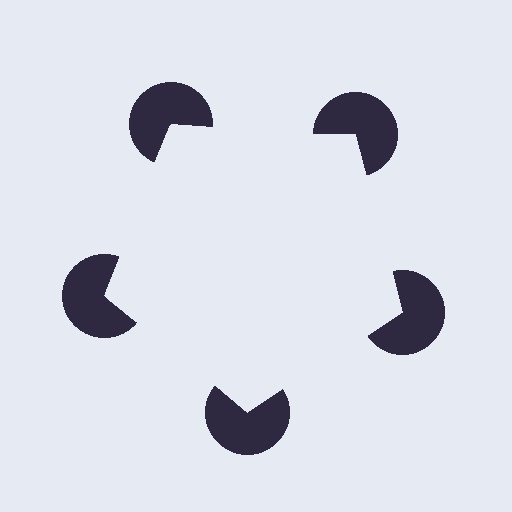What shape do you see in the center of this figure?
An illusory pentagon — its edges are inferred from the aligned wedge cuts in the pac-man discs, not physically drawn.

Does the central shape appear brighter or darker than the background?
It typically appears slightly brighter than the background, even though no actual brightness change is drawn.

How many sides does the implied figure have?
5 sides.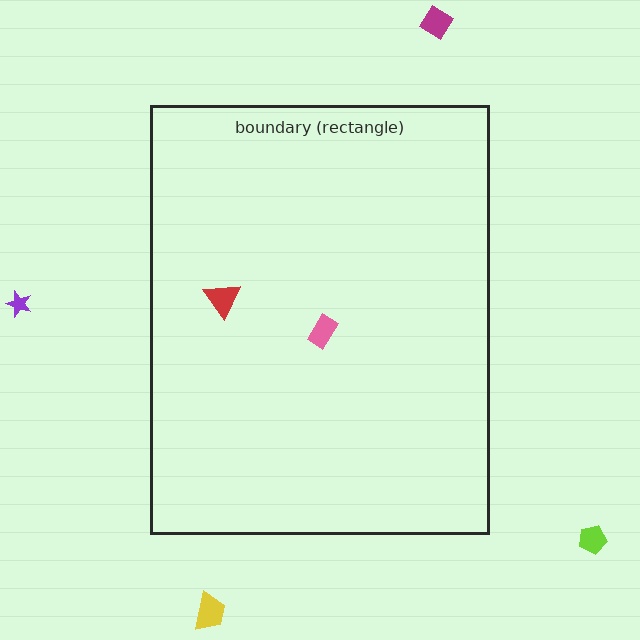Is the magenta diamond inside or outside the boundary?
Outside.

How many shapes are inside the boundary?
2 inside, 4 outside.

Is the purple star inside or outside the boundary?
Outside.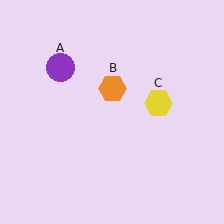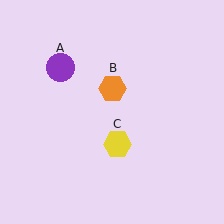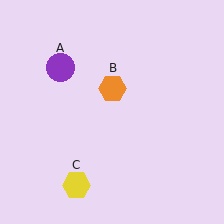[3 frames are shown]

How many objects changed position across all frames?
1 object changed position: yellow hexagon (object C).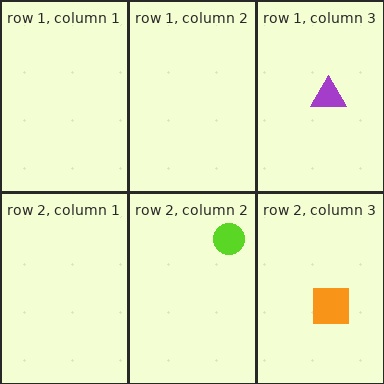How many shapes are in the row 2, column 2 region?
1.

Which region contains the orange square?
The row 2, column 3 region.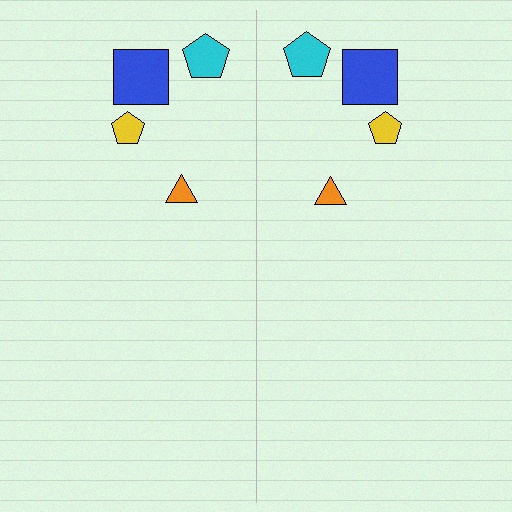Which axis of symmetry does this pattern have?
The pattern has a vertical axis of symmetry running through the center of the image.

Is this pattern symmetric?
Yes, this pattern has bilateral (reflection) symmetry.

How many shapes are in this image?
There are 8 shapes in this image.